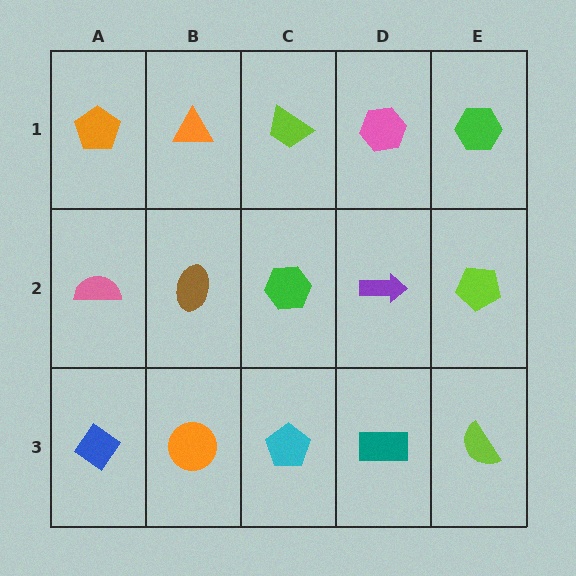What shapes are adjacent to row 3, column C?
A green hexagon (row 2, column C), an orange circle (row 3, column B), a teal rectangle (row 3, column D).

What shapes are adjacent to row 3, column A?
A pink semicircle (row 2, column A), an orange circle (row 3, column B).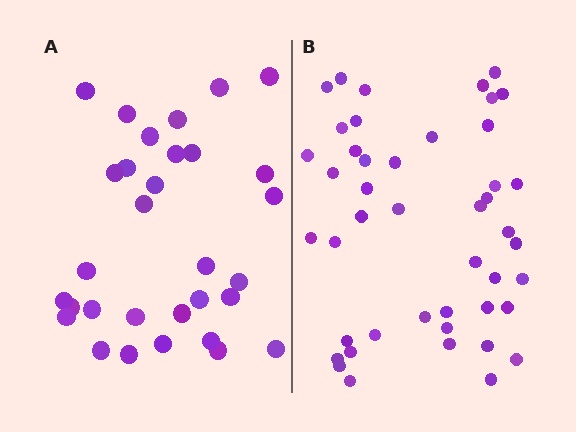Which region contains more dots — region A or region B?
Region B (the right region) has more dots.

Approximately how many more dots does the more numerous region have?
Region B has approximately 15 more dots than region A.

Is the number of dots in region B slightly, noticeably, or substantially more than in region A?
Region B has substantially more. The ratio is roughly 1.5 to 1.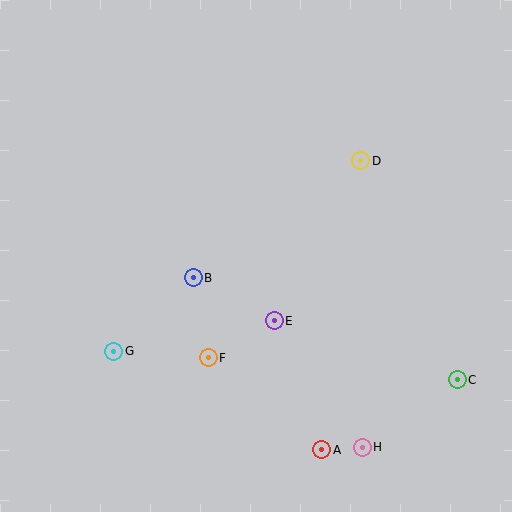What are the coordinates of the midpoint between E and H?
The midpoint between E and H is at (318, 384).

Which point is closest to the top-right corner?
Point D is closest to the top-right corner.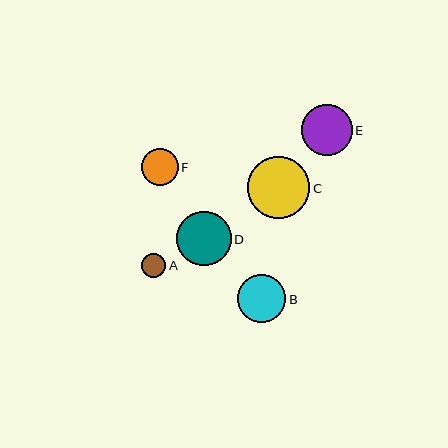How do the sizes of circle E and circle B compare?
Circle E and circle B are approximately the same size.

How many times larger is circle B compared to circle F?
Circle B is approximately 1.3 times the size of circle F.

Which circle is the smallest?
Circle A is the smallest with a size of approximately 25 pixels.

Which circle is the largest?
Circle C is the largest with a size of approximately 62 pixels.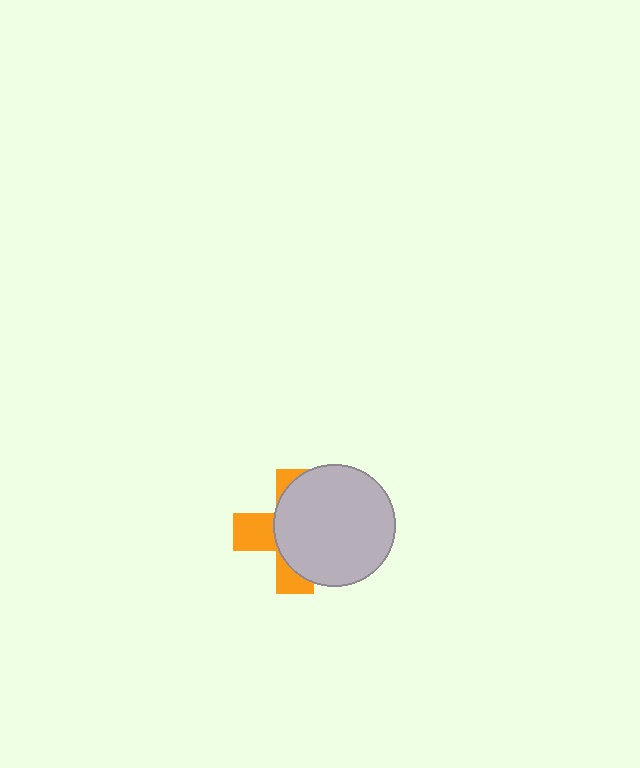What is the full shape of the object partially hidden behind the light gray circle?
The partially hidden object is an orange cross.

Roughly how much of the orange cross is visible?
A small part of it is visible (roughly 37%).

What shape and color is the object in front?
The object in front is a light gray circle.